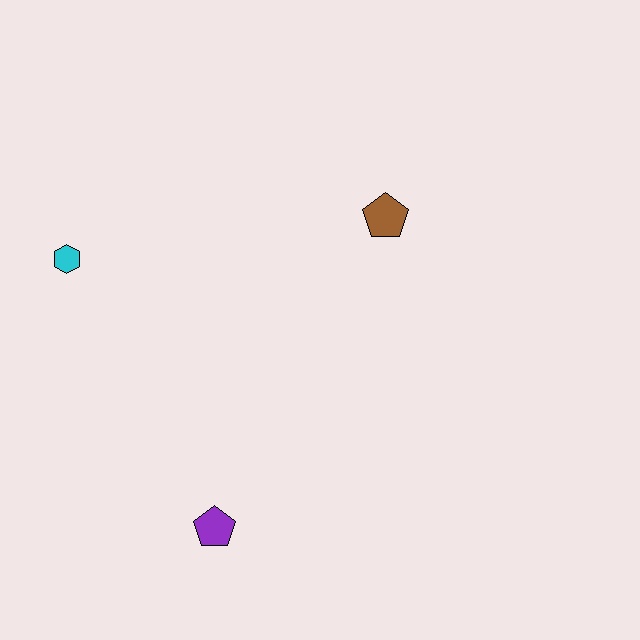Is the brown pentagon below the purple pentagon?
No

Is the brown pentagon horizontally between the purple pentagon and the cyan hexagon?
No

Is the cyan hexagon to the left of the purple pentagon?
Yes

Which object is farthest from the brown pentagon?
The purple pentagon is farthest from the brown pentagon.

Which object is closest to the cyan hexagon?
The purple pentagon is closest to the cyan hexagon.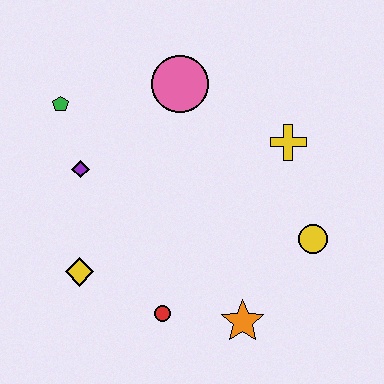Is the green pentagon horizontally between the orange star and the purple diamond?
No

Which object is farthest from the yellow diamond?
The yellow cross is farthest from the yellow diamond.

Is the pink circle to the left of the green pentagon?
No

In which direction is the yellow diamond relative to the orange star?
The yellow diamond is to the left of the orange star.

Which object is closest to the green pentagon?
The purple diamond is closest to the green pentagon.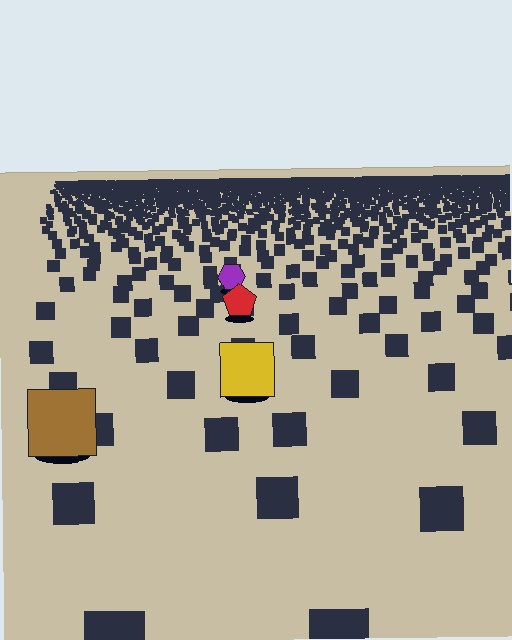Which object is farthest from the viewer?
The purple hexagon is farthest from the viewer. It appears smaller and the ground texture around it is denser.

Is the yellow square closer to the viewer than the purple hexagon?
Yes. The yellow square is closer — you can tell from the texture gradient: the ground texture is coarser near it.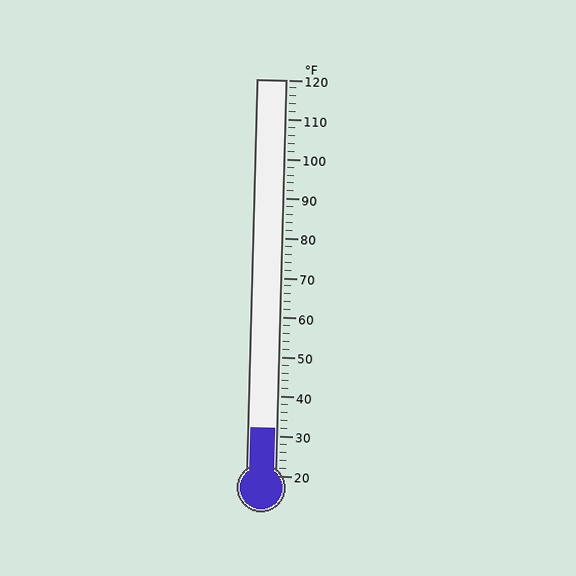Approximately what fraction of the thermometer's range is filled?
The thermometer is filled to approximately 10% of its range.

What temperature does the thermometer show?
The thermometer shows approximately 32°F.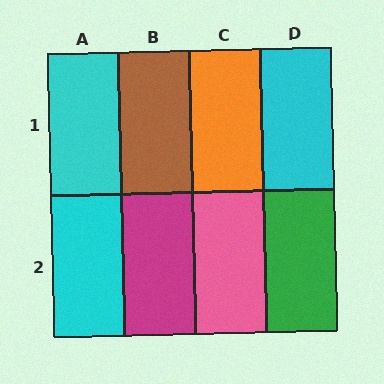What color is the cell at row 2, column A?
Cyan.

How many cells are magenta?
1 cell is magenta.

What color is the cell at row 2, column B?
Magenta.